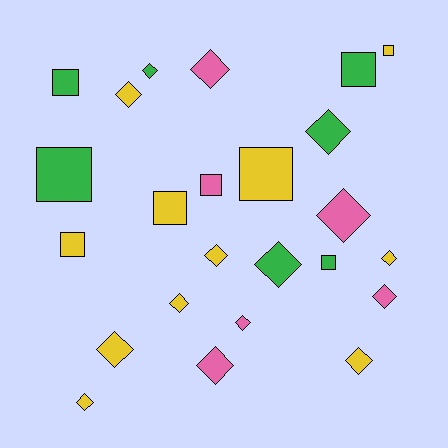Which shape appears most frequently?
Diamond, with 15 objects.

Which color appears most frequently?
Yellow, with 11 objects.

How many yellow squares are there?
There are 4 yellow squares.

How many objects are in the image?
There are 24 objects.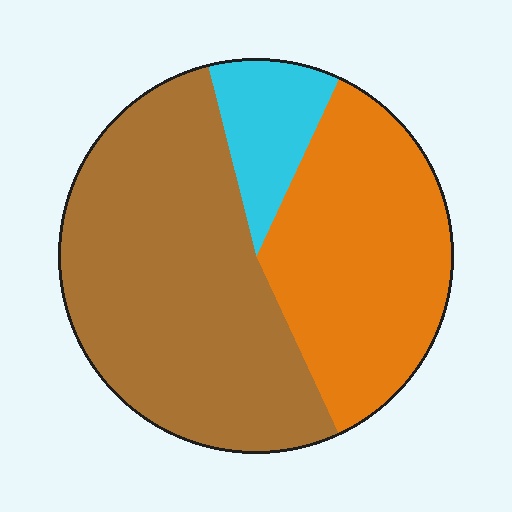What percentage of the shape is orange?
Orange covers about 35% of the shape.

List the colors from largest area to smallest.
From largest to smallest: brown, orange, cyan.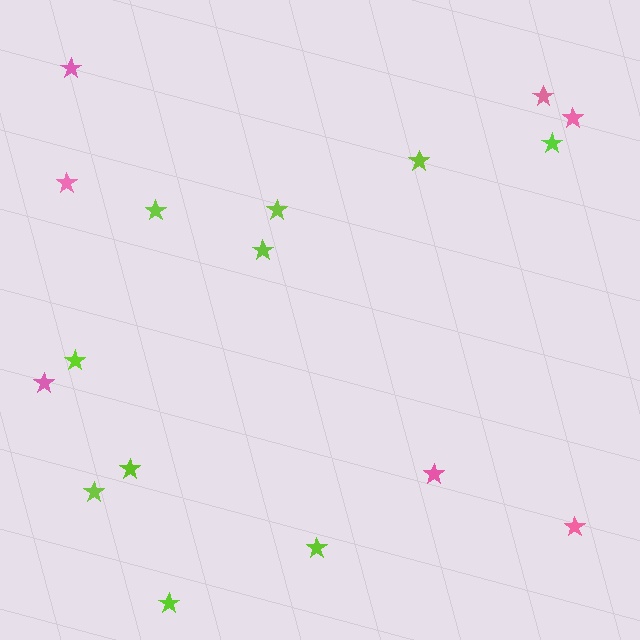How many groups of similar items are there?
There are 2 groups: one group of pink stars (7) and one group of lime stars (10).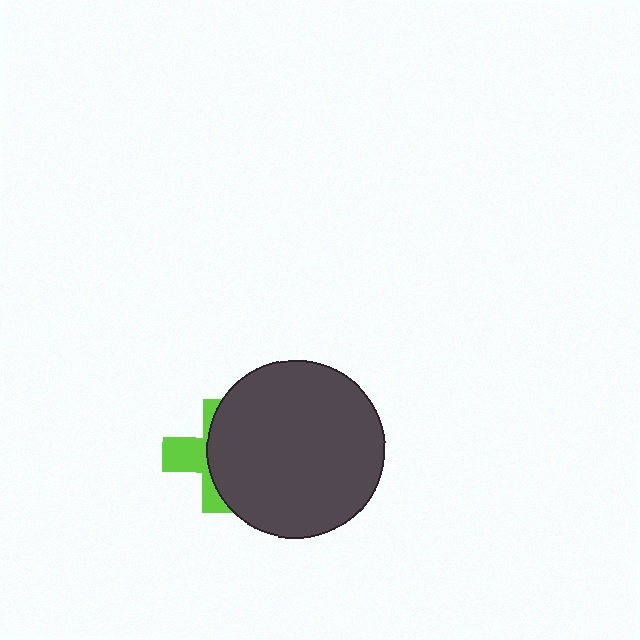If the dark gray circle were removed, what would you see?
You would see the complete lime cross.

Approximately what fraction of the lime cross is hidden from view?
Roughly 61% of the lime cross is hidden behind the dark gray circle.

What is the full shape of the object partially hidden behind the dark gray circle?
The partially hidden object is a lime cross.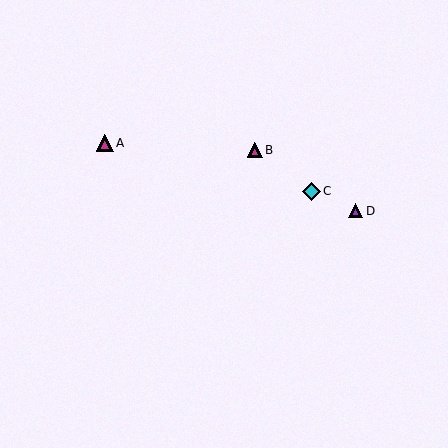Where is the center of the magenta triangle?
The center of the magenta triangle is at (255, 150).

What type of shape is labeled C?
Shape C is a cyan diamond.